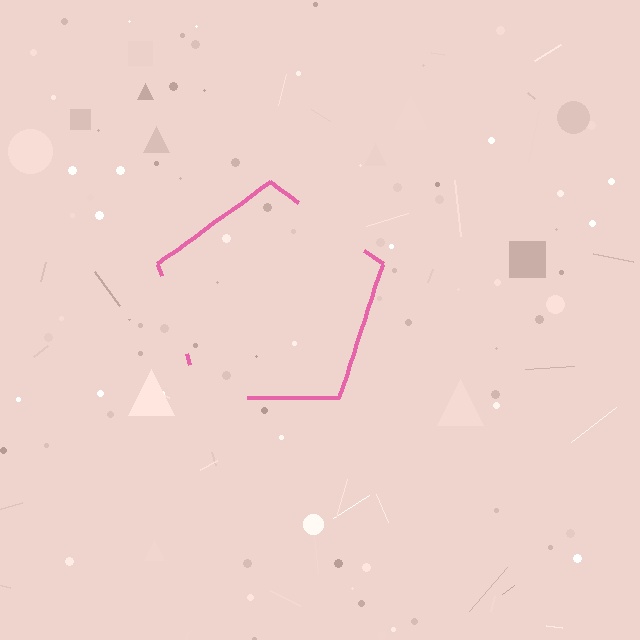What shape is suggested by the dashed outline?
The dashed outline suggests a pentagon.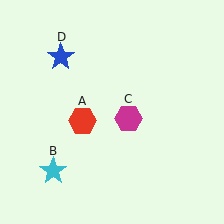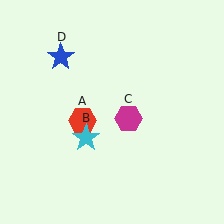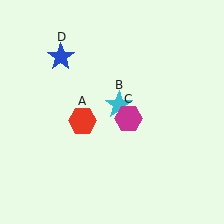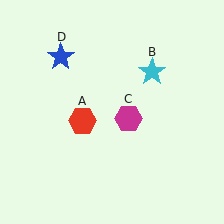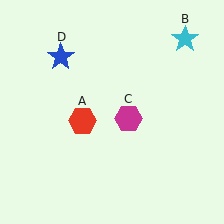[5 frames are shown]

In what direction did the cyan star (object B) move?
The cyan star (object B) moved up and to the right.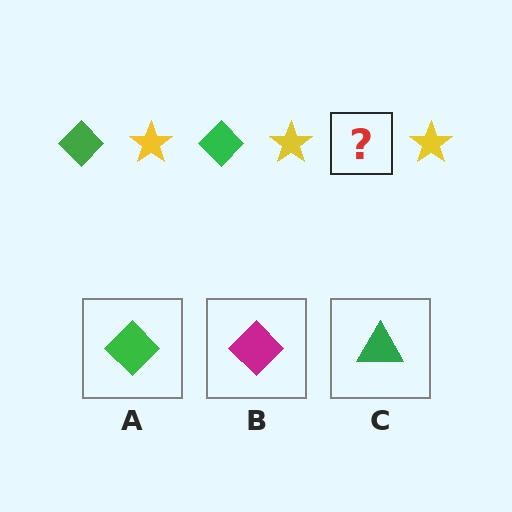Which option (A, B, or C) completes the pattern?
A.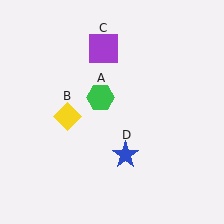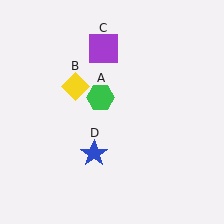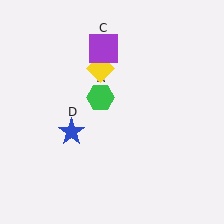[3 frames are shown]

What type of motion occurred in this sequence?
The yellow diamond (object B), blue star (object D) rotated clockwise around the center of the scene.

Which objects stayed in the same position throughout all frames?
Green hexagon (object A) and purple square (object C) remained stationary.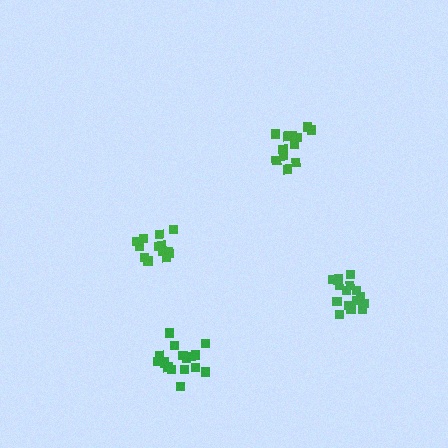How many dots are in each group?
Group 1: 13 dots, Group 2: 16 dots, Group 3: 16 dots, Group 4: 12 dots (57 total).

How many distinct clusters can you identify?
There are 4 distinct clusters.